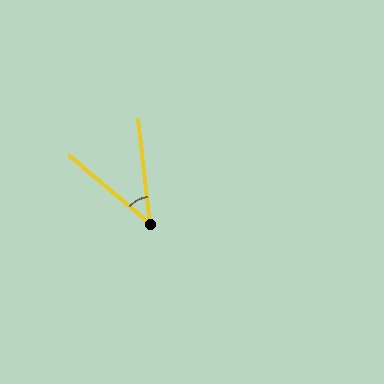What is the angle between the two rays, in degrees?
Approximately 43 degrees.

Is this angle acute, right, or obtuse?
It is acute.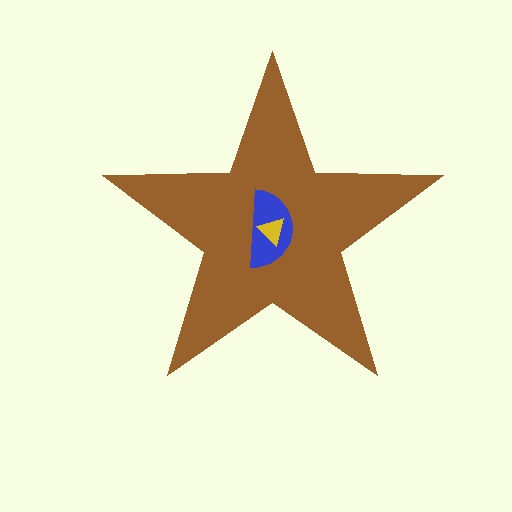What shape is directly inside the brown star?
The blue semicircle.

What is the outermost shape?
The brown star.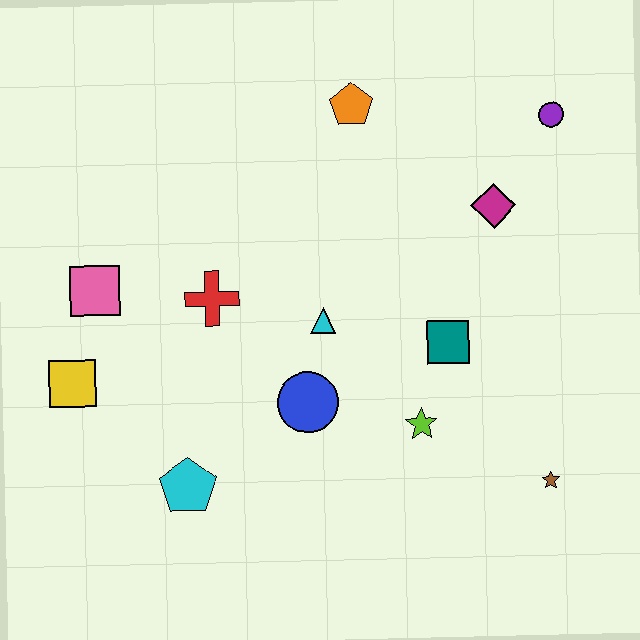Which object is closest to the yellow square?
The pink square is closest to the yellow square.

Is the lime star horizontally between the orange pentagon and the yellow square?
No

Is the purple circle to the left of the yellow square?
No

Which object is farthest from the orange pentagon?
The brown star is farthest from the orange pentagon.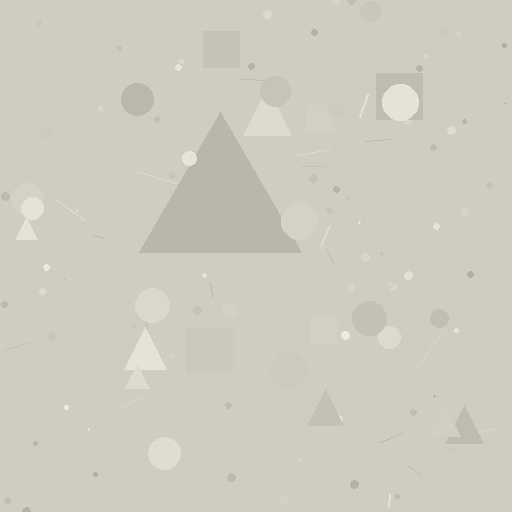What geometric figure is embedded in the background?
A triangle is embedded in the background.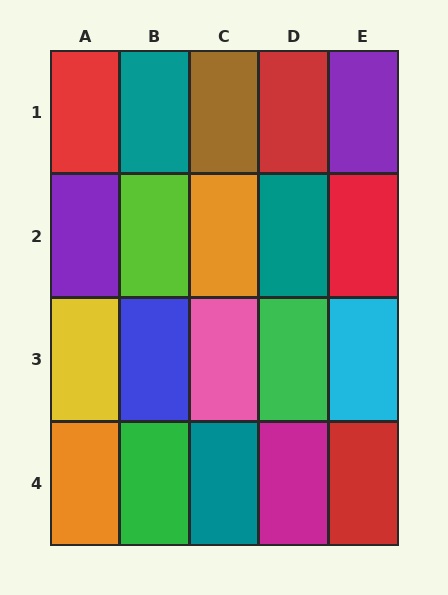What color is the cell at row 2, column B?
Lime.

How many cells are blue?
1 cell is blue.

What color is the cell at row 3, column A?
Yellow.